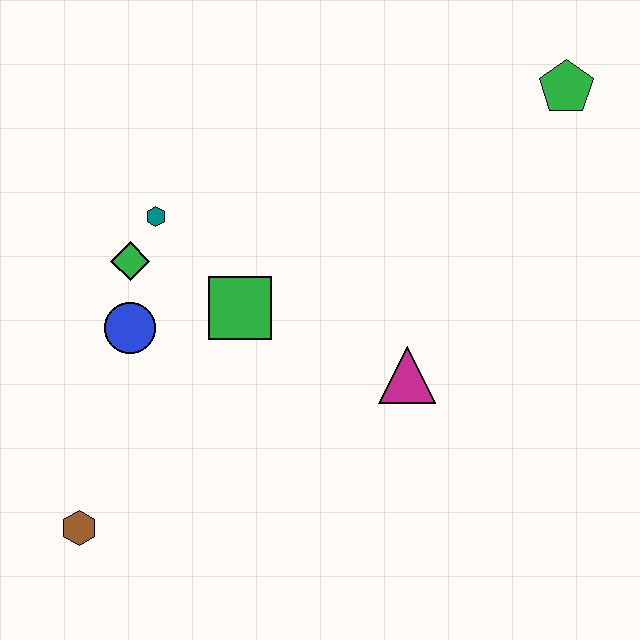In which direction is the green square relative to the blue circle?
The green square is to the right of the blue circle.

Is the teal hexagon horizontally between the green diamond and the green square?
Yes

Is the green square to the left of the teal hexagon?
No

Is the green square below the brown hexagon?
No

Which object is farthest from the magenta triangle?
The brown hexagon is farthest from the magenta triangle.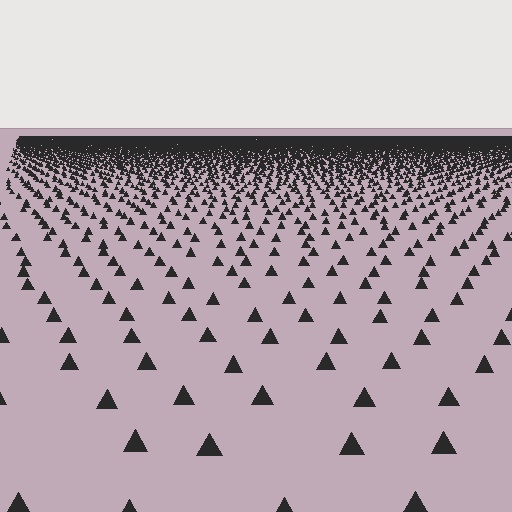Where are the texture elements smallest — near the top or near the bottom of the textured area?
Near the top.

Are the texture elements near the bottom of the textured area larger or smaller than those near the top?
Larger. Near the bottom, elements are closer to the viewer and appear at a bigger on-screen size.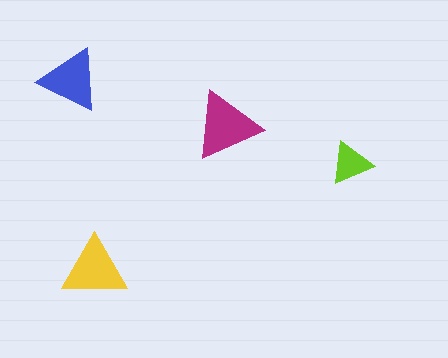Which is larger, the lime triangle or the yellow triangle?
The yellow one.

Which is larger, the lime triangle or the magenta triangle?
The magenta one.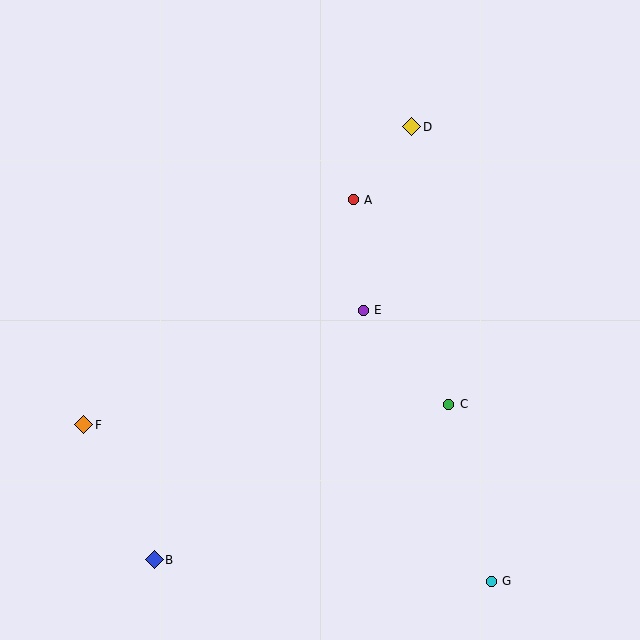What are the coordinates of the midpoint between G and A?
The midpoint between G and A is at (422, 391).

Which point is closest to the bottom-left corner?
Point B is closest to the bottom-left corner.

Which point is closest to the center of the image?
Point E at (363, 310) is closest to the center.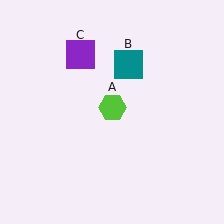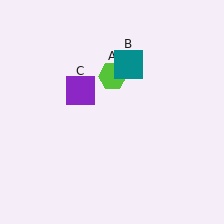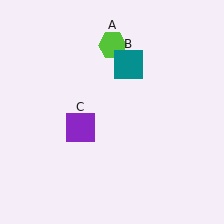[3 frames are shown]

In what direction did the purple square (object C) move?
The purple square (object C) moved down.